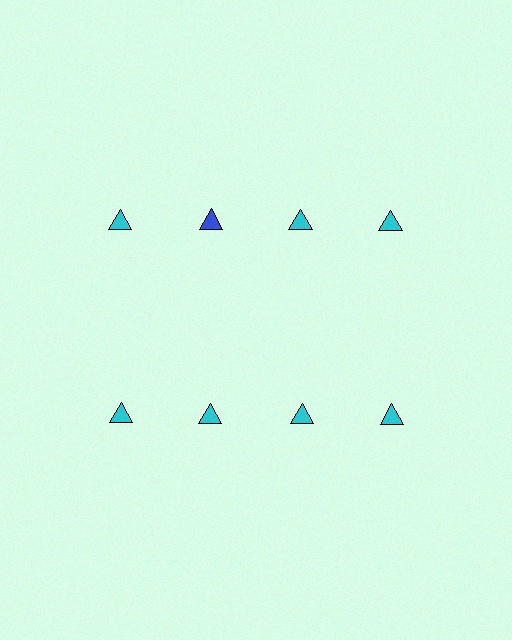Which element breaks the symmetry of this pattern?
The blue triangle in the top row, second from left column breaks the symmetry. All other shapes are cyan triangles.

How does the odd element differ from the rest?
It has a different color: blue instead of cyan.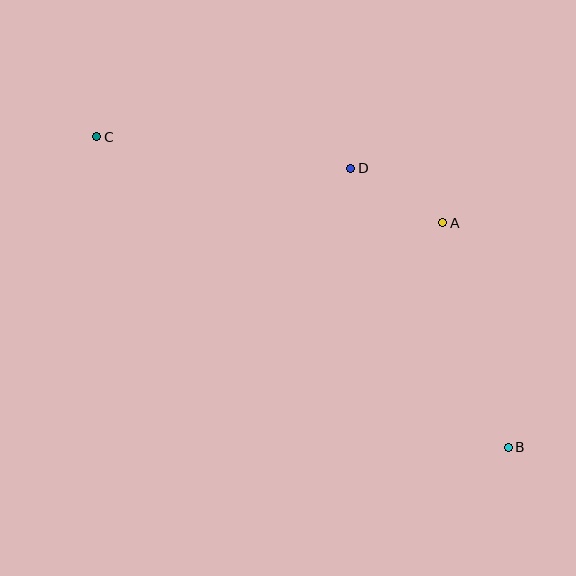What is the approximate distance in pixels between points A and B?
The distance between A and B is approximately 234 pixels.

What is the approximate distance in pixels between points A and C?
The distance between A and C is approximately 357 pixels.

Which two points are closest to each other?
Points A and D are closest to each other.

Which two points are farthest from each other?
Points B and C are farthest from each other.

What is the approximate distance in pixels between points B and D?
The distance between B and D is approximately 321 pixels.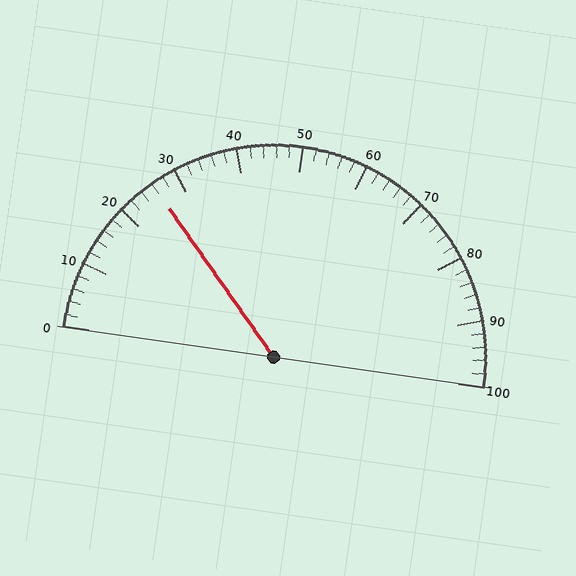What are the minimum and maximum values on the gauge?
The gauge ranges from 0 to 100.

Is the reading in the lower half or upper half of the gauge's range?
The reading is in the lower half of the range (0 to 100).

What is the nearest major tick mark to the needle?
The nearest major tick mark is 30.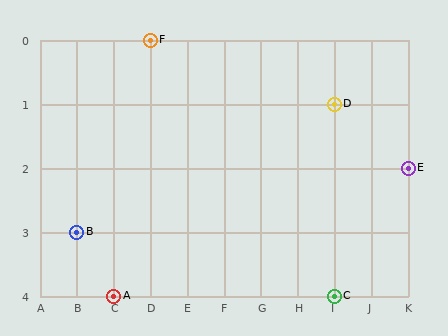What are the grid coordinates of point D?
Point D is at grid coordinates (I, 1).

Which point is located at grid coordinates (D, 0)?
Point F is at (D, 0).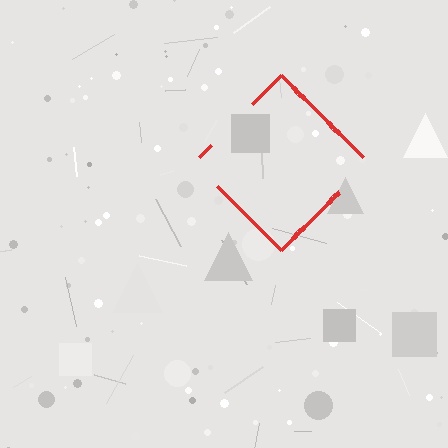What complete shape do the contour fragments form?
The contour fragments form a diamond.